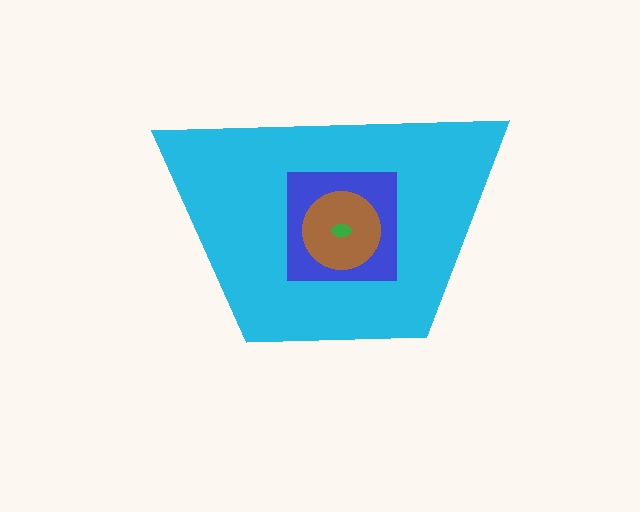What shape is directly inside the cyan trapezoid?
The blue square.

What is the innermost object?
The green ellipse.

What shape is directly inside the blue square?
The brown circle.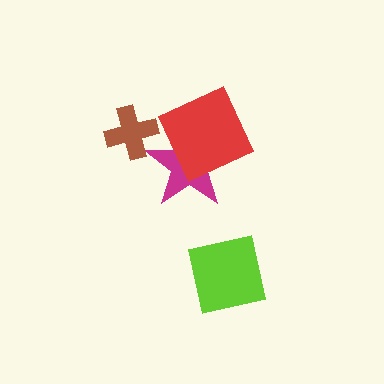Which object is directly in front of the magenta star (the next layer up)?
The red square is directly in front of the magenta star.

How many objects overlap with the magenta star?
2 objects overlap with the magenta star.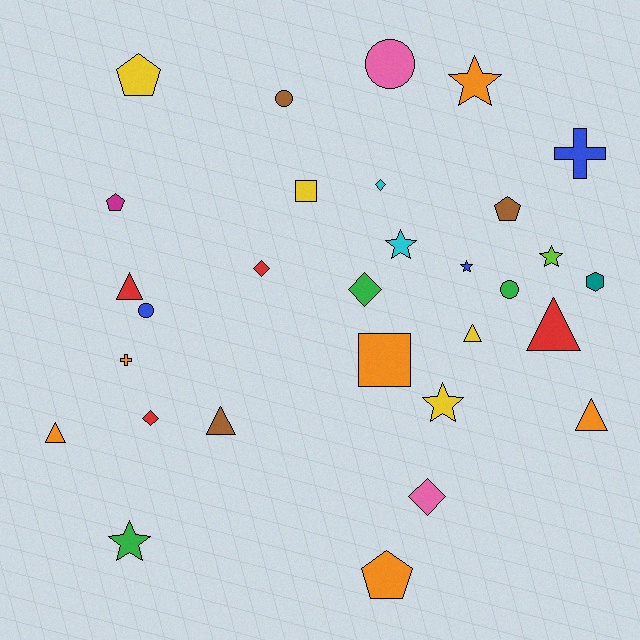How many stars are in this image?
There are 6 stars.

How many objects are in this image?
There are 30 objects.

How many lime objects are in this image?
There is 1 lime object.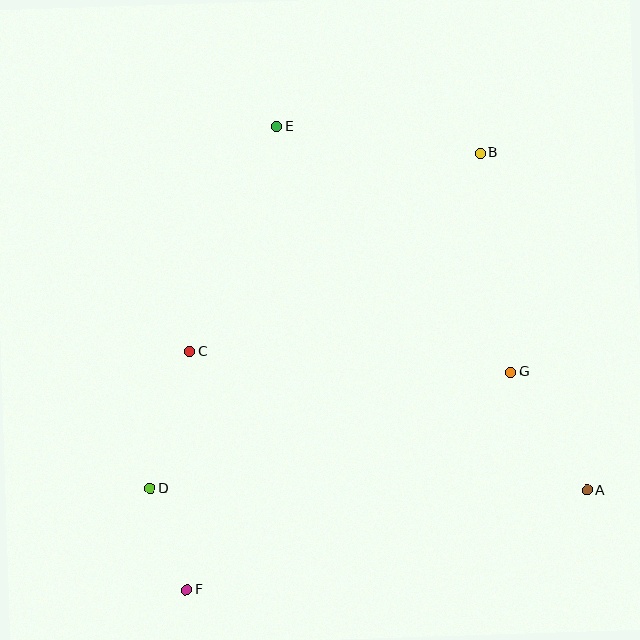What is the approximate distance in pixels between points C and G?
The distance between C and G is approximately 322 pixels.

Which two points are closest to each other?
Points D and F are closest to each other.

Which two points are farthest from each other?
Points B and F are farthest from each other.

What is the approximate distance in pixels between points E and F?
The distance between E and F is approximately 472 pixels.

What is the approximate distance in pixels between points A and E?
The distance between A and E is approximately 478 pixels.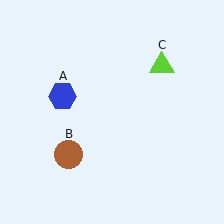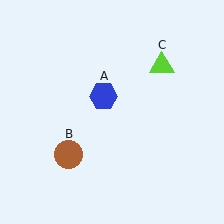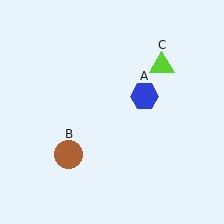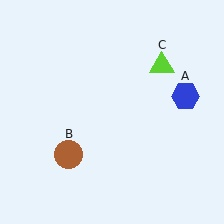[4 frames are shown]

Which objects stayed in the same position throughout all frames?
Brown circle (object B) and lime triangle (object C) remained stationary.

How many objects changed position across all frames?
1 object changed position: blue hexagon (object A).